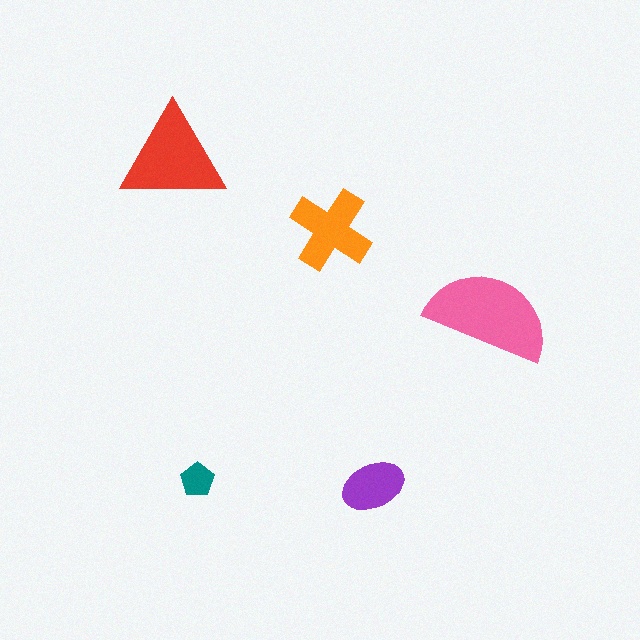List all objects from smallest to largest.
The teal pentagon, the purple ellipse, the orange cross, the red triangle, the pink semicircle.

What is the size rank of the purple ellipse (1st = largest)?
4th.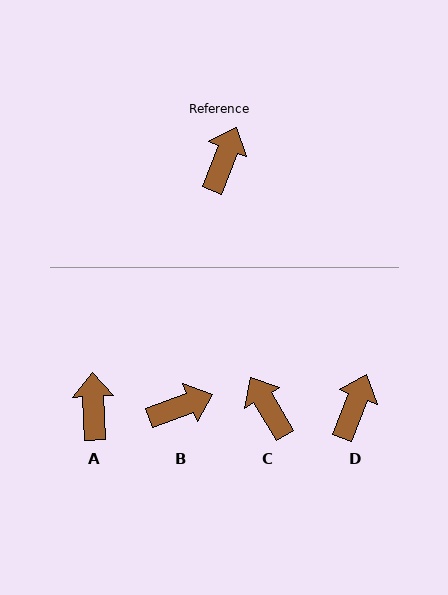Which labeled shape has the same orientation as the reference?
D.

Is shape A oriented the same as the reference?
No, it is off by about 24 degrees.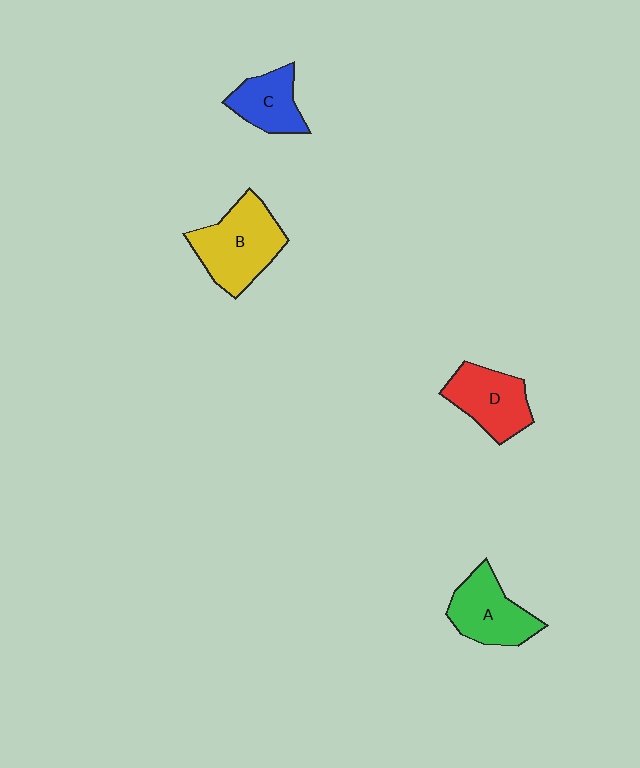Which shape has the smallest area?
Shape C (blue).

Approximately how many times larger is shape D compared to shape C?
Approximately 1.3 times.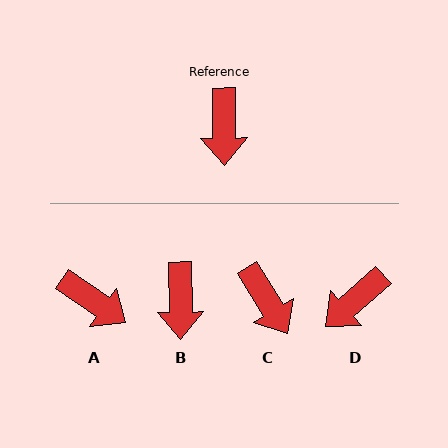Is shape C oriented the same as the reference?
No, it is off by about 31 degrees.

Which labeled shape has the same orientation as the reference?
B.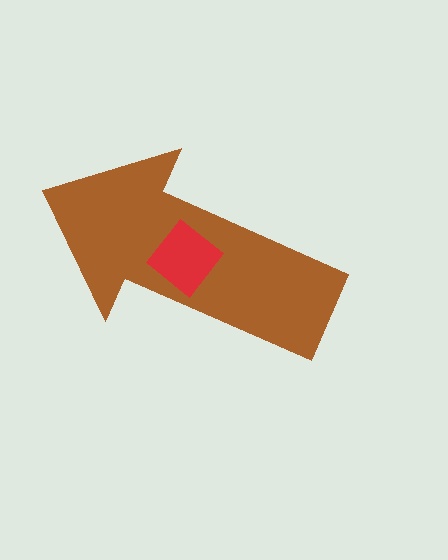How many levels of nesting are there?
2.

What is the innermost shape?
The red diamond.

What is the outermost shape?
The brown arrow.